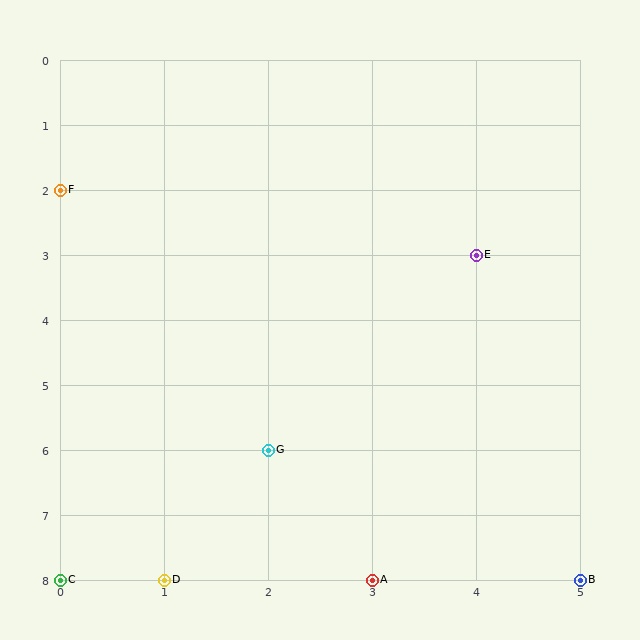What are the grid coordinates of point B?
Point B is at grid coordinates (5, 8).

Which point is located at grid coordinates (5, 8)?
Point B is at (5, 8).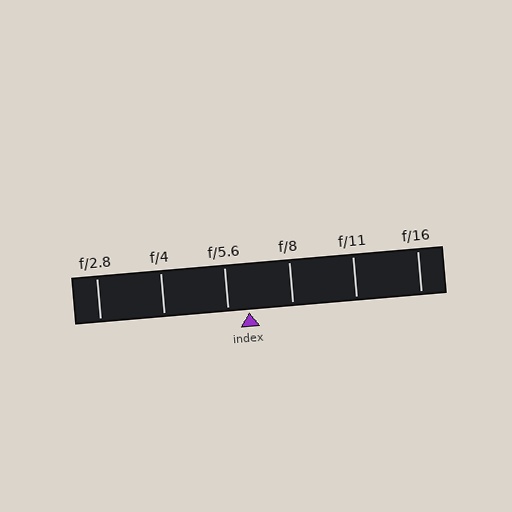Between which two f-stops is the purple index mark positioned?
The index mark is between f/5.6 and f/8.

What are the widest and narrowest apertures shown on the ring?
The widest aperture shown is f/2.8 and the narrowest is f/16.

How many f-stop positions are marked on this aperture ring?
There are 6 f-stop positions marked.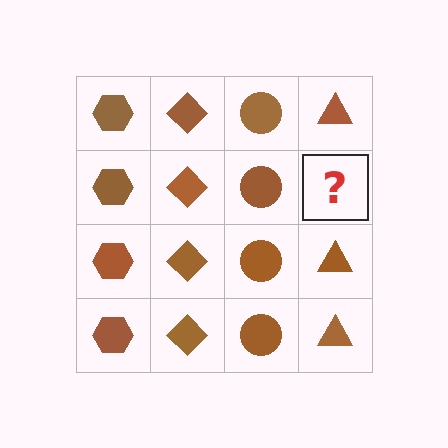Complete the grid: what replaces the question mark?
The question mark should be replaced with a brown triangle.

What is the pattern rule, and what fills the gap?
The rule is that each column has a consistent shape. The gap should be filled with a brown triangle.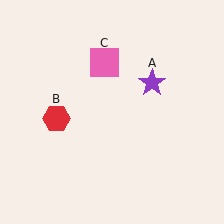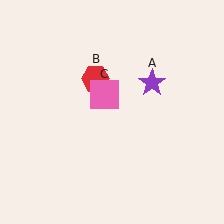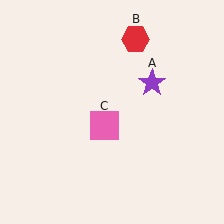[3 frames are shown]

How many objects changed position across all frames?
2 objects changed position: red hexagon (object B), pink square (object C).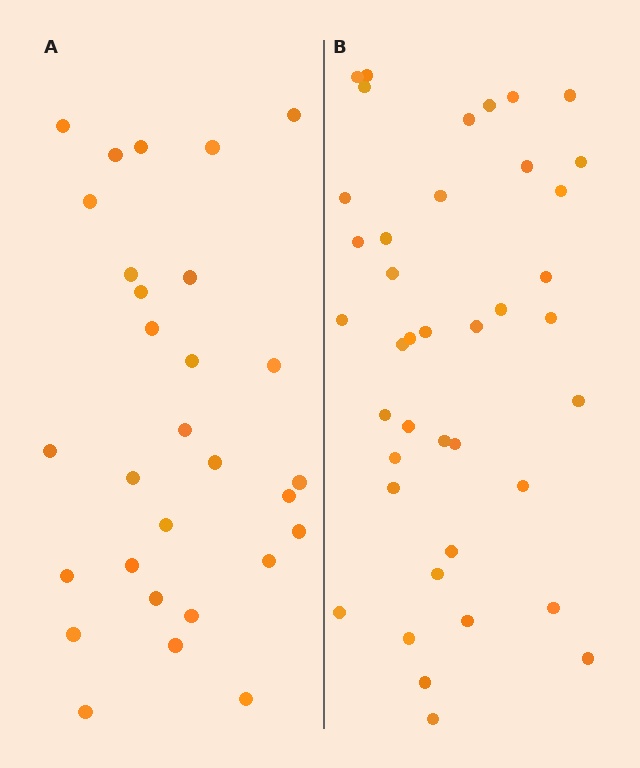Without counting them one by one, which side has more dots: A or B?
Region B (the right region) has more dots.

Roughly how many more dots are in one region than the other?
Region B has roughly 12 or so more dots than region A.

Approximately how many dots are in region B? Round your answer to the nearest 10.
About 40 dots.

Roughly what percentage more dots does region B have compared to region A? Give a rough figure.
About 40% more.